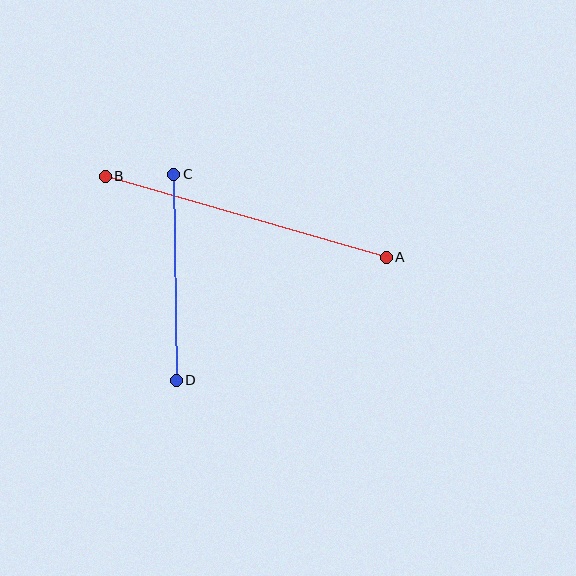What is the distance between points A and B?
The distance is approximately 293 pixels.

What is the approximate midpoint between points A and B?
The midpoint is at approximately (246, 217) pixels.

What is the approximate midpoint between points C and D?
The midpoint is at approximately (175, 277) pixels.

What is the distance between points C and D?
The distance is approximately 206 pixels.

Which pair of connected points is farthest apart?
Points A and B are farthest apart.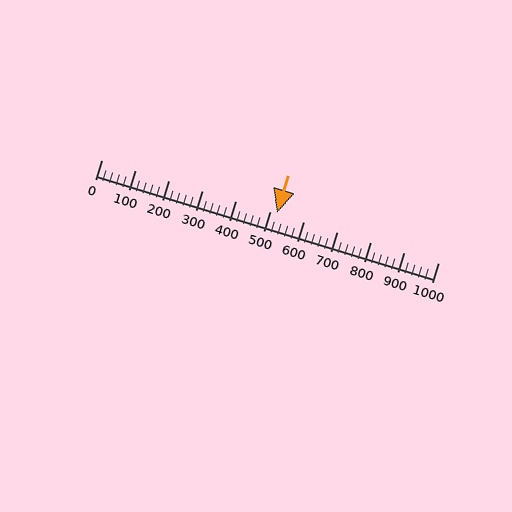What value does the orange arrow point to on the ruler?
The orange arrow points to approximately 520.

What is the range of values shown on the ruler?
The ruler shows values from 0 to 1000.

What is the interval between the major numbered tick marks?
The major tick marks are spaced 100 units apart.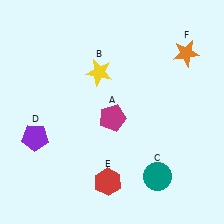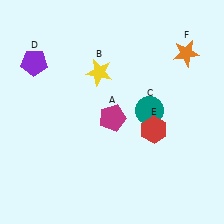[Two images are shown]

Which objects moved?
The objects that moved are: the teal circle (C), the purple pentagon (D), the red hexagon (E).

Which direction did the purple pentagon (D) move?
The purple pentagon (D) moved up.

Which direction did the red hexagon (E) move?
The red hexagon (E) moved up.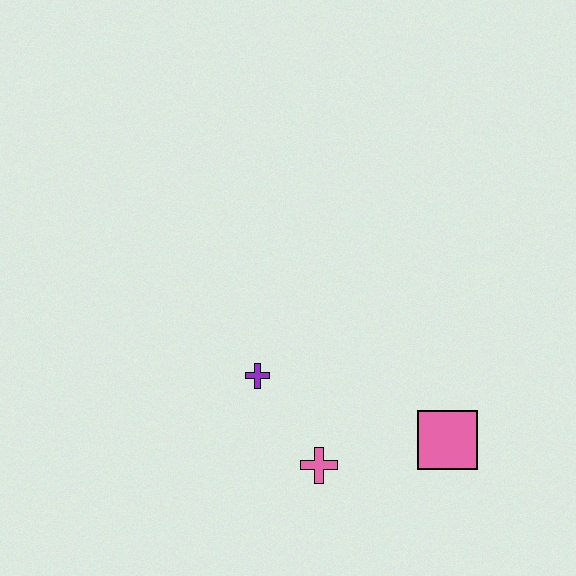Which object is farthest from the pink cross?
The pink square is farthest from the pink cross.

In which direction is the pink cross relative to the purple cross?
The pink cross is below the purple cross.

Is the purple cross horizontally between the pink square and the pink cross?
No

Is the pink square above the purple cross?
No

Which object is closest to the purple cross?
The pink cross is closest to the purple cross.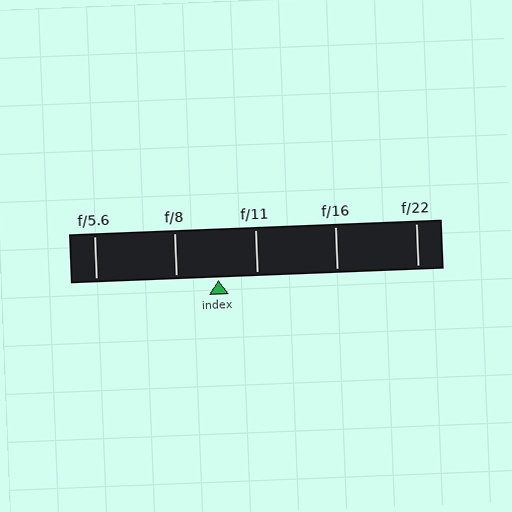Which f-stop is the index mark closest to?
The index mark is closest to f/11.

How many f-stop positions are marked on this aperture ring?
There are 5 f-stop positions marked.